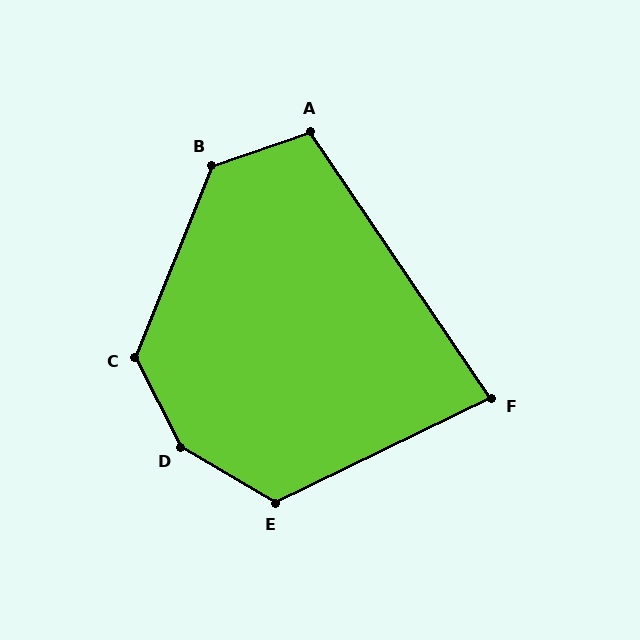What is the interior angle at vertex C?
Approximately 131 degrees (obtuse).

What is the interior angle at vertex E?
Approximately 123 degrees (obtuse).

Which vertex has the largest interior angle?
D, at approximately 148 degrees.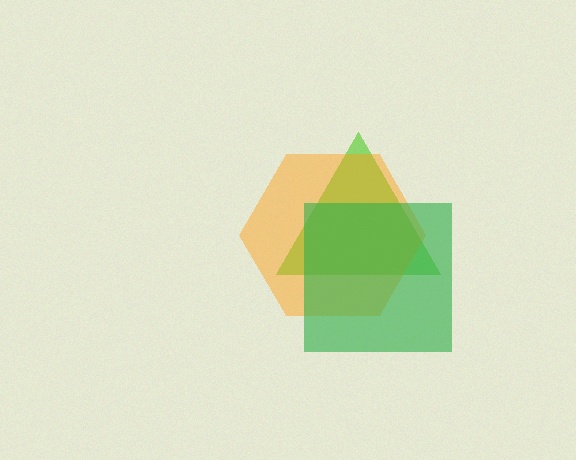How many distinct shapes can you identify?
There are 3 distinct shapes: a lime triangle, an orange hexagon, a green square.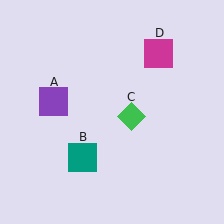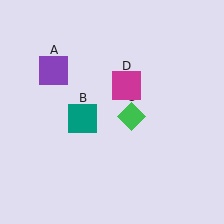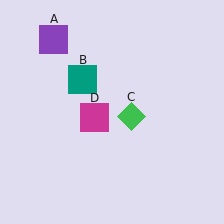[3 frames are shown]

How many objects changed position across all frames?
3 objects changed position: purple square (object A), teal square (object B), magenta square (object D).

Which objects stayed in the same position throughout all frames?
Green diamond (object C) remained stationary.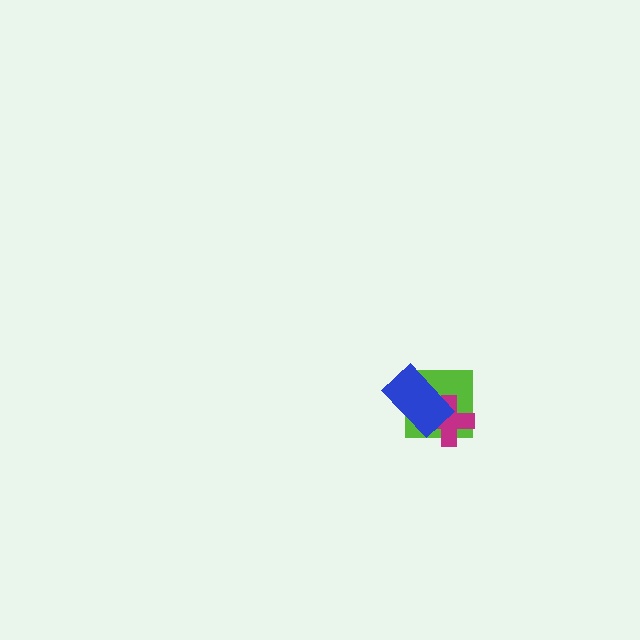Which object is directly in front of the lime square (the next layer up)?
The magenta cross is directly in front of the lime square.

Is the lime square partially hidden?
Yes, it is partially covered by another shape.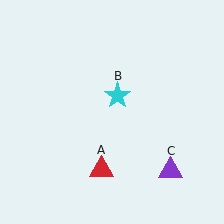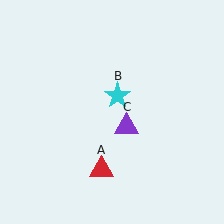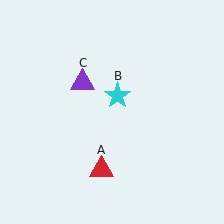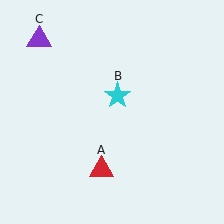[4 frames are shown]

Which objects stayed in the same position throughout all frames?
Red triangle (object A) and cyan star (object B) remained stationary.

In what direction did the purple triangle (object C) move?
The purple triangle (object C) moved up and to the left.